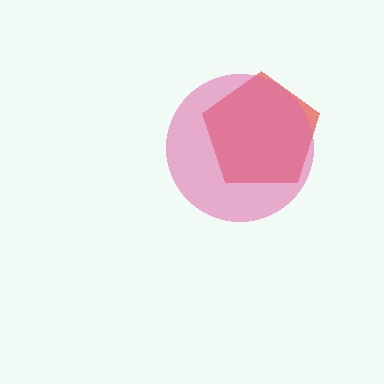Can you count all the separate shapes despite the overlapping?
Yes, there are 2 separate shapes.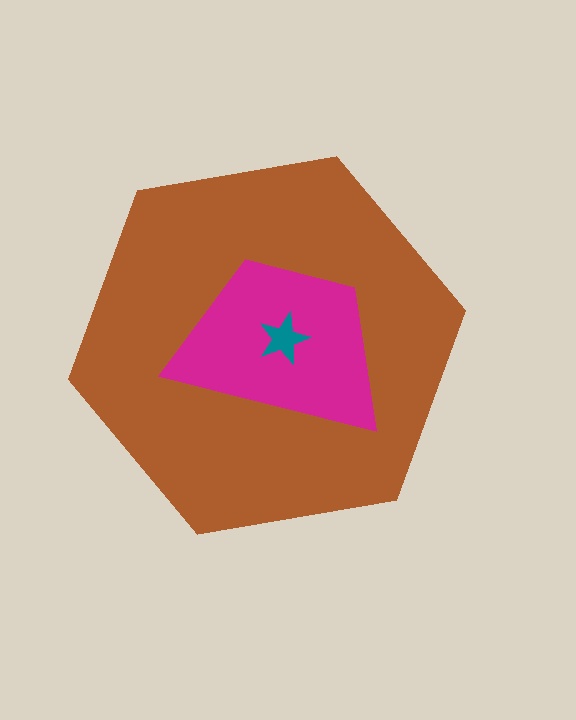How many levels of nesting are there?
3.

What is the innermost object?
The teal star.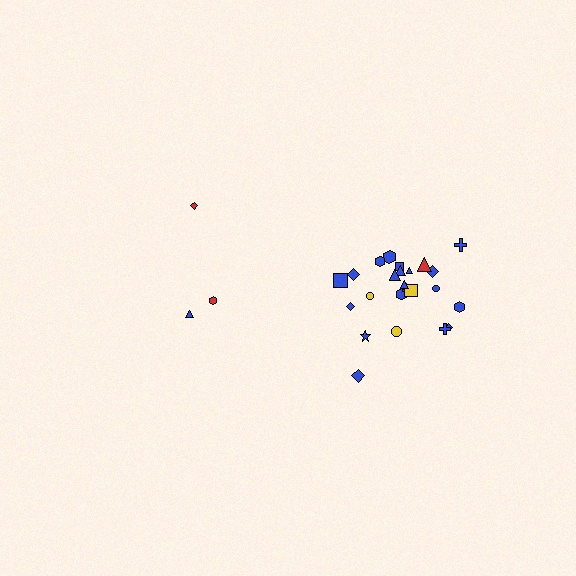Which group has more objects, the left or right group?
The right group.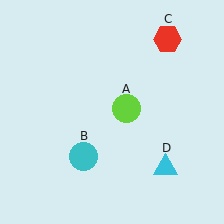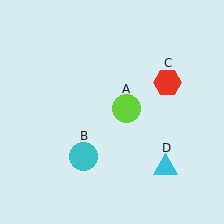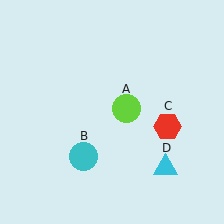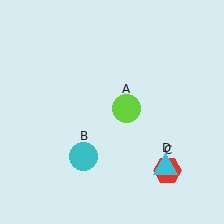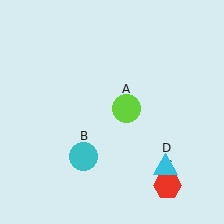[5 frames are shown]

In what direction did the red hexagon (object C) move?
The red hexagon (object C) moved down.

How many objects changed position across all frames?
1 object changed position: red hexagon (object C).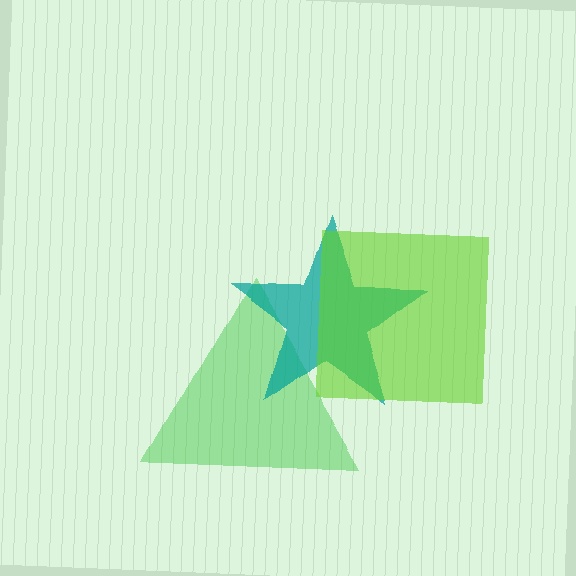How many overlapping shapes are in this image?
There are 3 overlapping shapes in the image.